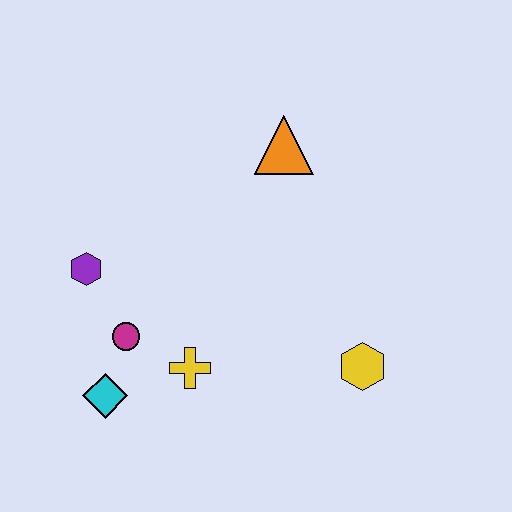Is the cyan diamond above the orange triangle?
No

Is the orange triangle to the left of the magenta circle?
No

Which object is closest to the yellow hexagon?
The yellow cross is closest to the yellow hexagon.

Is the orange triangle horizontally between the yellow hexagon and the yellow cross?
Yes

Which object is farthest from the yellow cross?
The orange triangle is farthest from the yellow cross.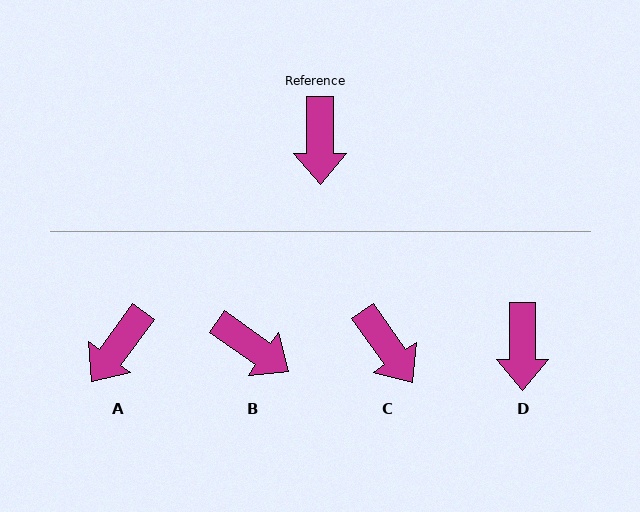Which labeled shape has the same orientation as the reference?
D.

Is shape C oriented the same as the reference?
No, it is off by about 35 degrees.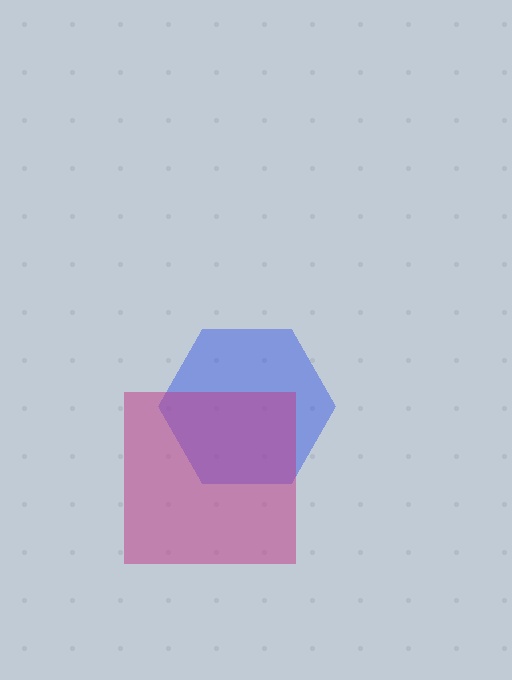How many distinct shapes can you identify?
There are 2 distinct shapes: a blue hexagon, a magenta square.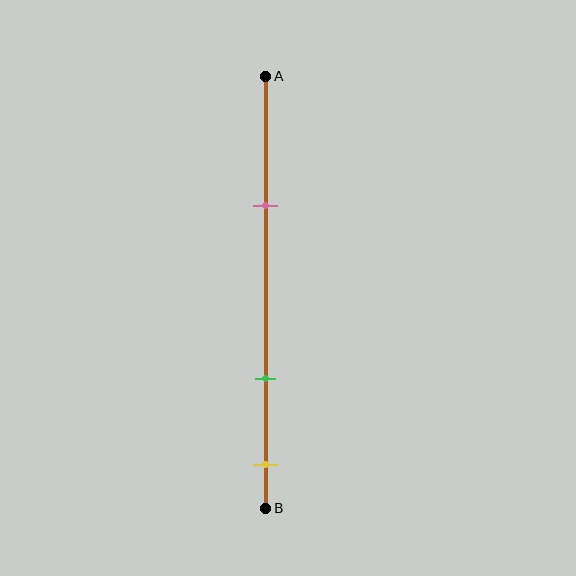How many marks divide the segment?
There are 3 marks dividing the segment.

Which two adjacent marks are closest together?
The green and yellow marks are the closest adjacent pair.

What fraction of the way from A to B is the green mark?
The green mark is approximately 70% (0.7) of the way from A to B.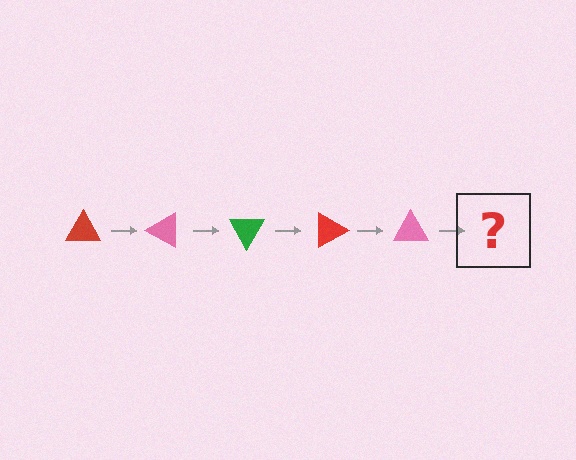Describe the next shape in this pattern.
It should be a green triangle, rotated 150 degrees from the start.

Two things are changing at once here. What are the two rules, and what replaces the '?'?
The two rules are that it rotates 30 degrees each step and the color cycles through red, pink, and green. The '?' should be a green triangle, rotated 150 degrees from the start.